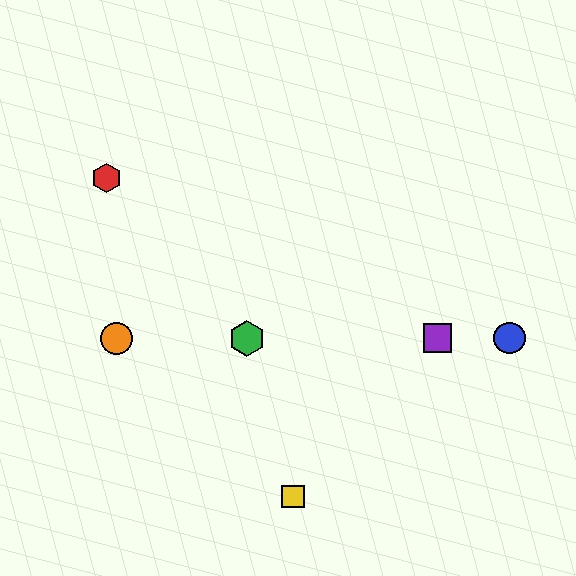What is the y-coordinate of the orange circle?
The orange circle is at y≈338.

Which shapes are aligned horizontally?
The blue circle, the green hexagon, the purple square, the orange circle are aligned horizontally.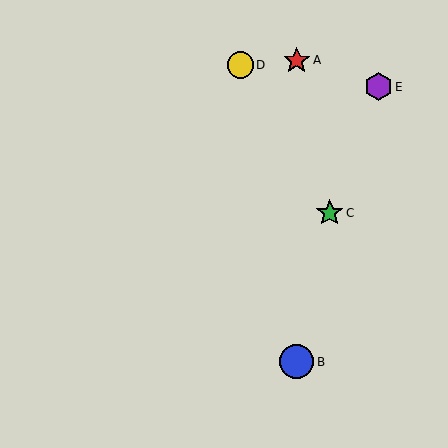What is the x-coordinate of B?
Object B is at x≈297.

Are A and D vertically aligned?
No, A is at x≈297 and D is at x≈240.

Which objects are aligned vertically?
Objects A, B are aligned vertically.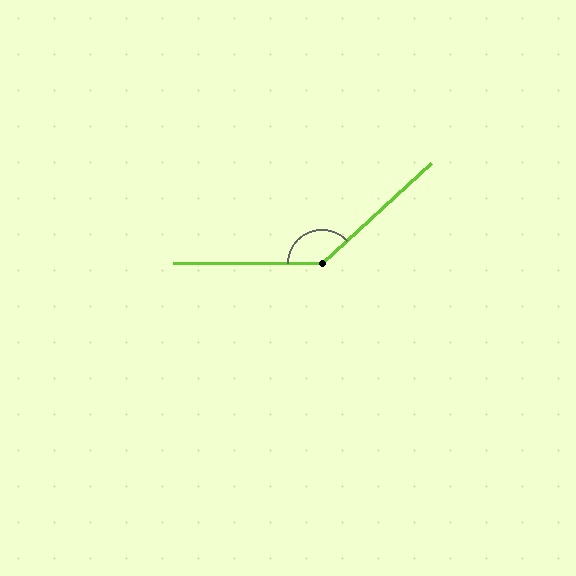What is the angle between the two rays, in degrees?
Approximately 138 degrees.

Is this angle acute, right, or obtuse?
It is obtuse.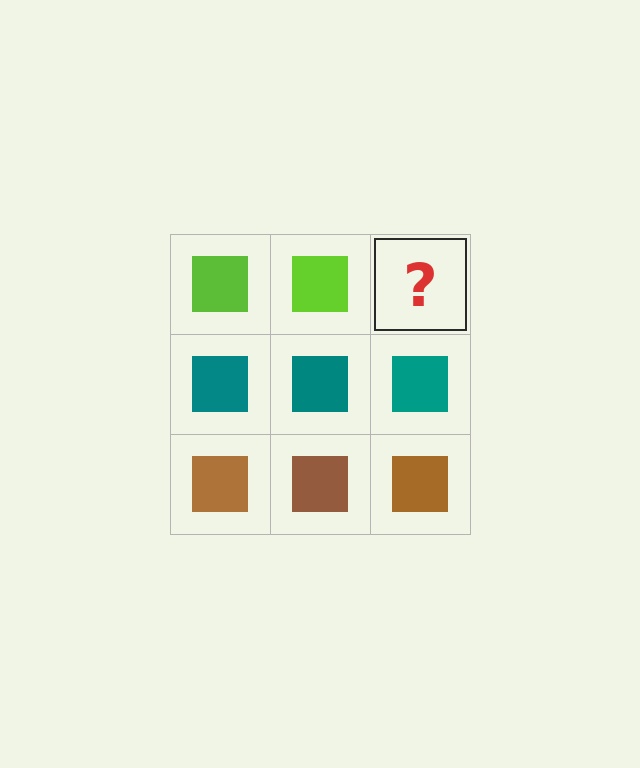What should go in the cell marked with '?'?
The missing cell should contain a lime square.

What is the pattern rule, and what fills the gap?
The rule is that each row has a consistent color. The gap should be filled with a lime square.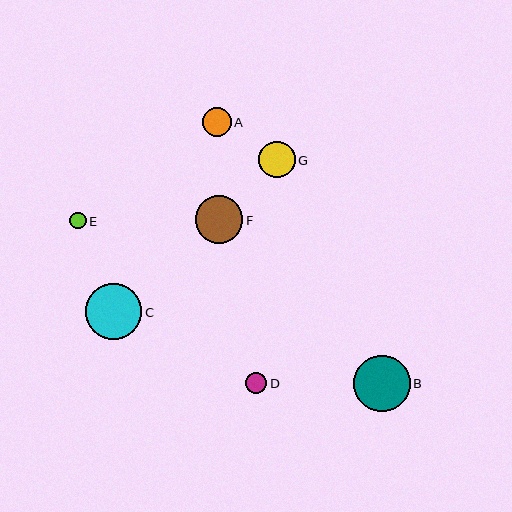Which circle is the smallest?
Circle E is the smallest with a size of approximately 16 pixels.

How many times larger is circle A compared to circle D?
Circle A is approximately 1.4 times the size of circle D.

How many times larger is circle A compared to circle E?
Circle A is approximately 1.8 times the size of circle E.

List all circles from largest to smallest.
From largest to smallest: B, C, F, G, A, D, E.